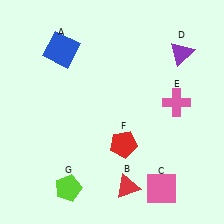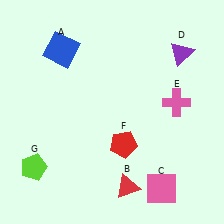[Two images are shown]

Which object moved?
The lime pentagon (G) moved left.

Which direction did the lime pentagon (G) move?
The lime pentagon (G) moved left.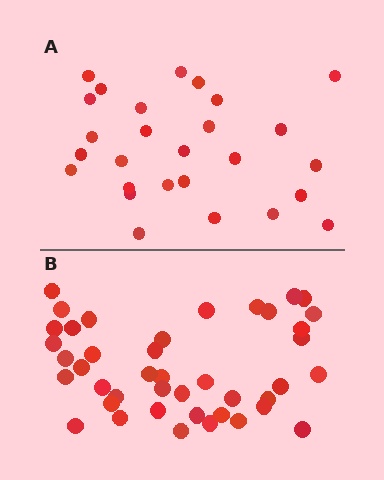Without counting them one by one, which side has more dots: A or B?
Region B (the bottom region) has more dots.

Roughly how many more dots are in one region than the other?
Region B has approximately 15 more dots than region A.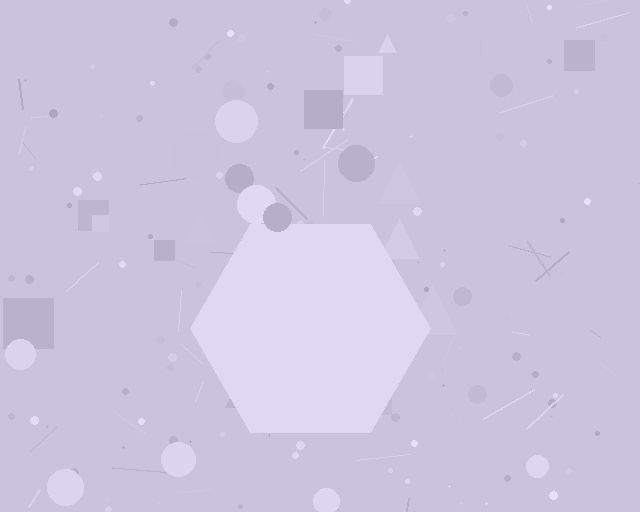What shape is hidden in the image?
A hexagon is hidden in the image.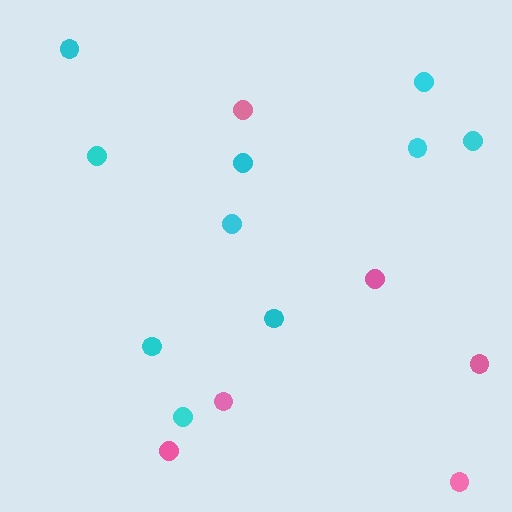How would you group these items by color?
There are 2 groups: one group of cyan circles (10) and one group of pink circles (6).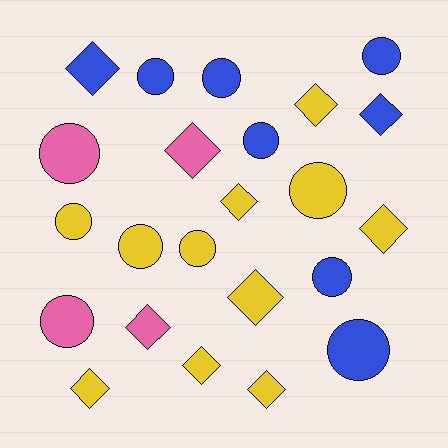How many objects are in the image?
There are 23 objects.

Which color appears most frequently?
Yellow, with 11 objects.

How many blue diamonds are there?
There are 2 blue diamonds.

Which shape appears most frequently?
Circle, with 12 objects.